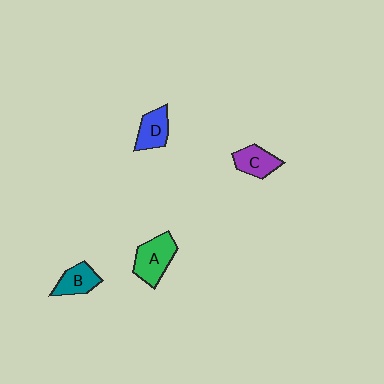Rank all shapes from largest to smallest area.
From largest to smallest: A (green), C (purple), D (blue), B (teal).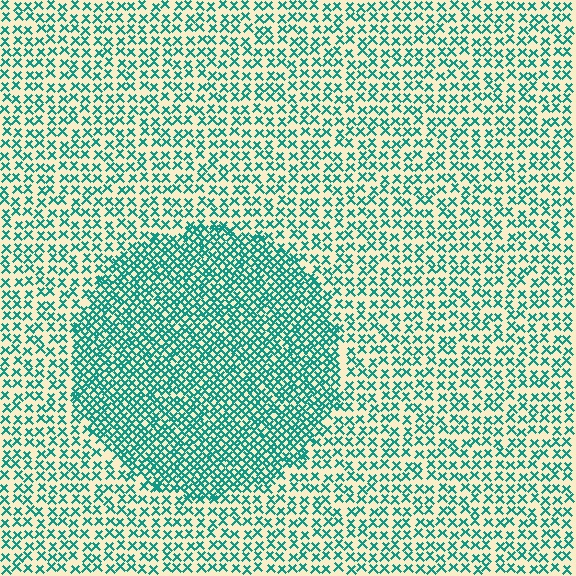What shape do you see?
I see a circle.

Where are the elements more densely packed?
The elements are more densely packed inside the circle boundary.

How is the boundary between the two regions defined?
The boundary is defined by a change in element density (approximately 2.0x ratio). All elements are the same color, size, and shape.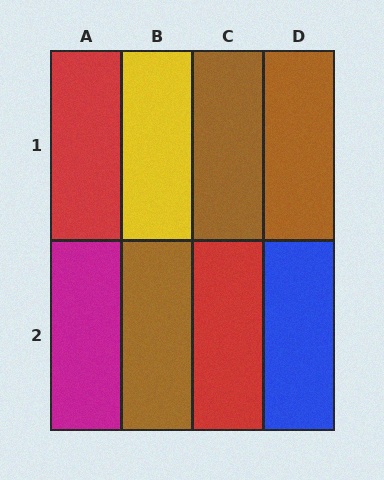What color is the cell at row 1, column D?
Brown.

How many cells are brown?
3 cells are brown.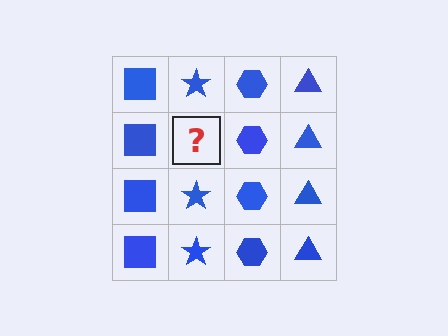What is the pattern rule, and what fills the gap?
The rule is that each column has a consistent shape. The gap should be filled with a blue star.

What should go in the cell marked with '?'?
The missing cell should contain a blue star.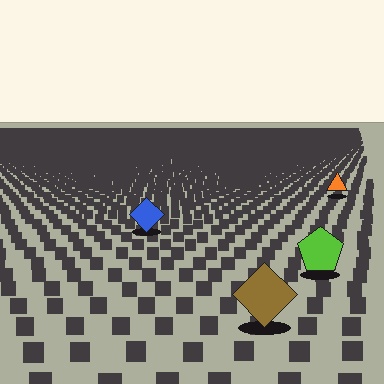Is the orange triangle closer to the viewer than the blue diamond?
No. The blue diamond is closer — you can tell from the texture gradient: the ground texture is coarser near it.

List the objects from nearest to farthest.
From nearest to farthest: the brown diamond, the lime pentagon, the blue diamond, the orange triangle.